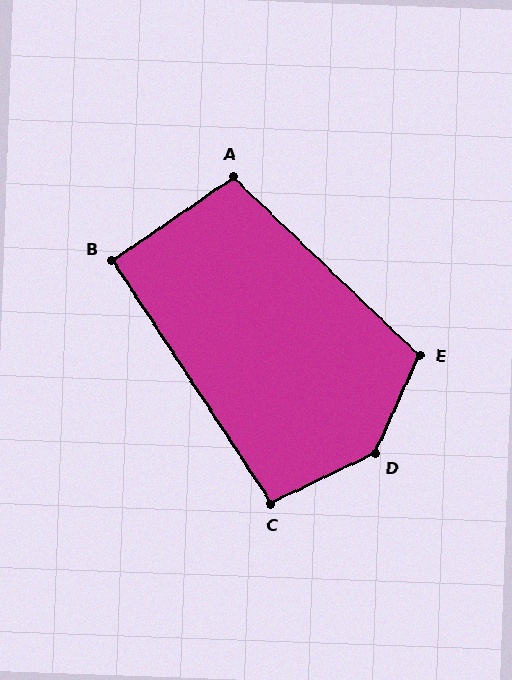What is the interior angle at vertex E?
Approximately 109 degrees (obtuse).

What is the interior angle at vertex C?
Approximately 97 degrees (obtuse).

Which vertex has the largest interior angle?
D, at approximately 140 degrees.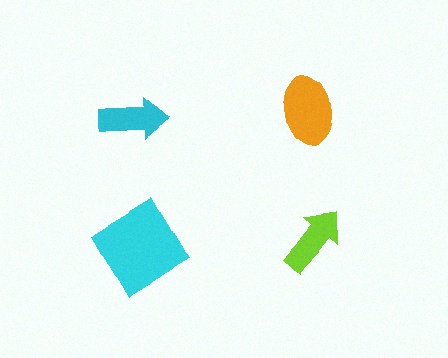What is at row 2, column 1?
A cyan diamond.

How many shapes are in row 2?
2 shapes.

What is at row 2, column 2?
A lime arrow.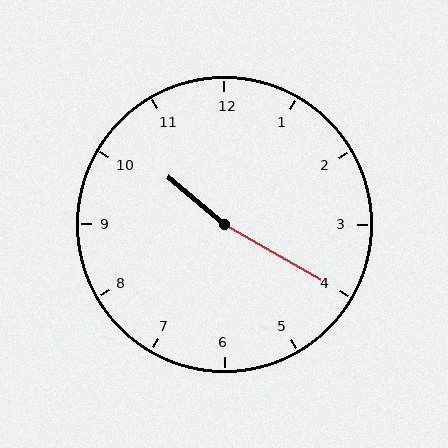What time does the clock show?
10:20.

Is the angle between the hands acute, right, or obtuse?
It is obtuse.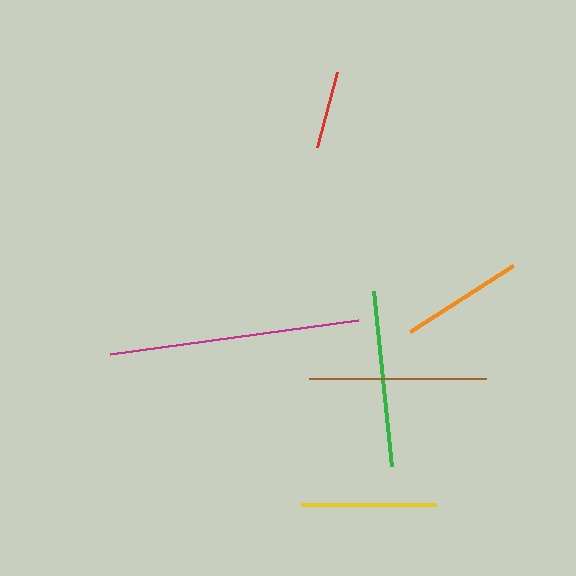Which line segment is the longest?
The magenta line is the longest at approximately 250 pixels.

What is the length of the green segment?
The green segment is approximately 176 pixels long.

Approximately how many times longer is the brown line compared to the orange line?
The brown line is approximately 1.5 times the length of the orange line.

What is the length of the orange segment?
The orange segment is approximately 122 pixels long.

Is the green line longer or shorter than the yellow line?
The green line is longer than the yellow line.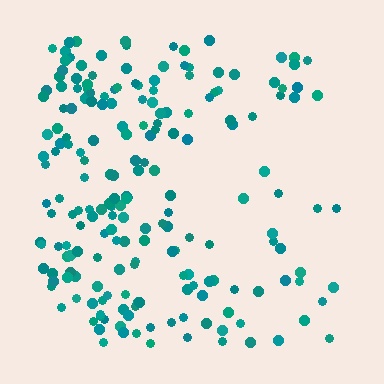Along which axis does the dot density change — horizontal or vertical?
Horizontal.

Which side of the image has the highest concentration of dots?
The left.